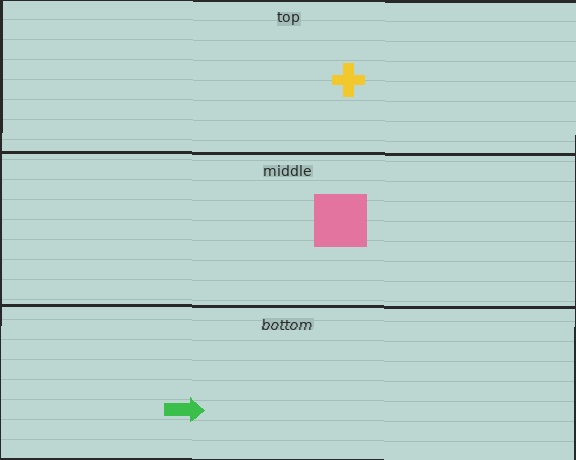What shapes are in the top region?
The yellow cross.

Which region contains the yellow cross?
The top region.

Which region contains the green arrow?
The bottom region.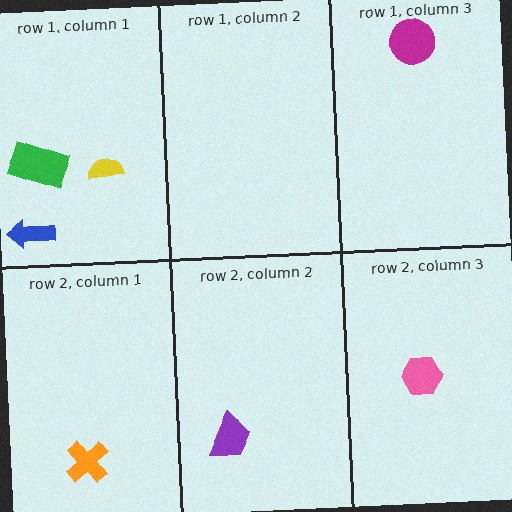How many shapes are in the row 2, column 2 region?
1.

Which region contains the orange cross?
The row 2, column 1 region.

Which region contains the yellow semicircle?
The row 1, column 1 region.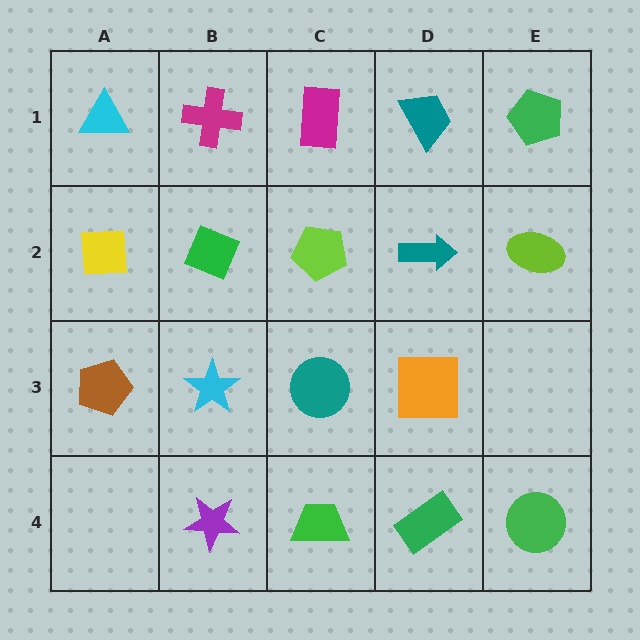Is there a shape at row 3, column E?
No, that cell is empty.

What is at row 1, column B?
A magenta cross.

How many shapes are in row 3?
4 shapes.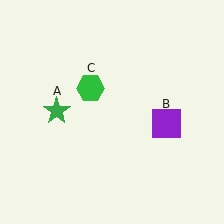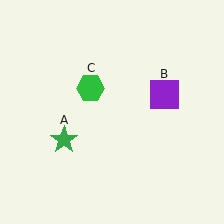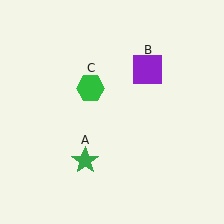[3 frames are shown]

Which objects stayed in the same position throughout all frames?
Green hexagon (object C) remained stationary.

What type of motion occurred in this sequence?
The green star (object A), purple square (object B) rotated counterclockwise around the center of the scene.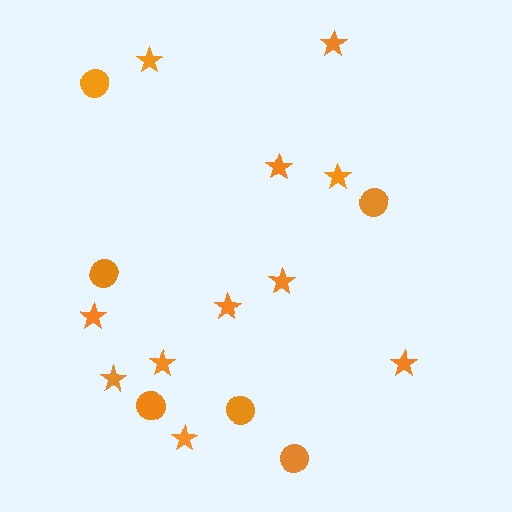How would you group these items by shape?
There are 2 groups: one group of stars (11) and one group of circles (6).